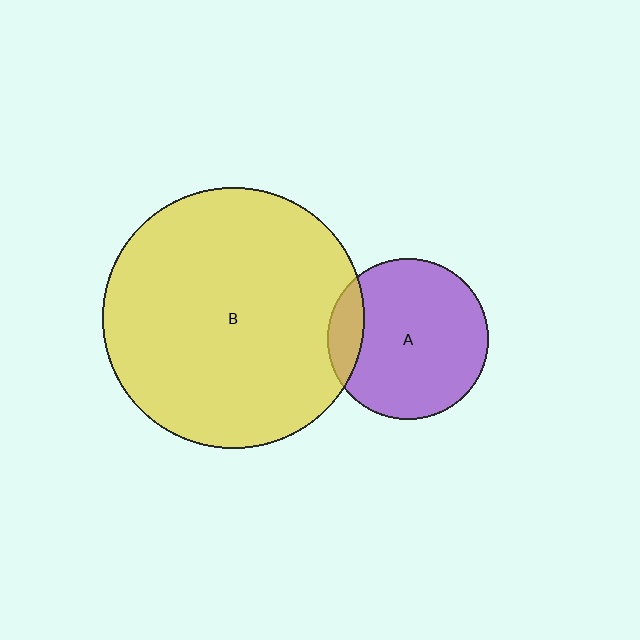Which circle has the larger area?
Circle B (yellow).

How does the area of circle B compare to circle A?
Approximately 2.6 times.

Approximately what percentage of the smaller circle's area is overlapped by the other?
Approximately 15%.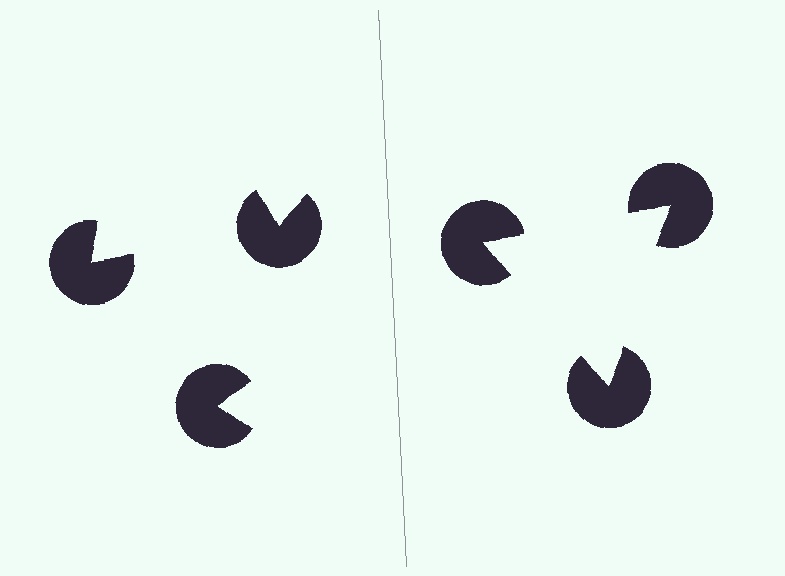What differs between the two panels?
The pac-man discs are positioned identically on both sides; only the wedge orientations differ. On the right they align to a triangle; on the left they are misaligned.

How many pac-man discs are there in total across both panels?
6 — 3 on each side.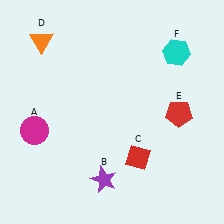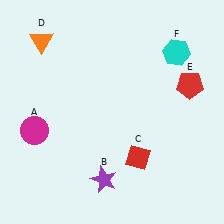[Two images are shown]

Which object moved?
The red pentagon (E) moved up.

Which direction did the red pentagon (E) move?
The red pentagon (E) moved up.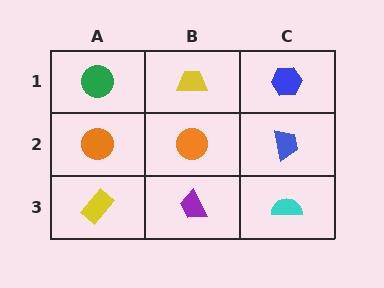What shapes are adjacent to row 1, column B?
An orange circle (row 2, column B), a green circle (row 1, column A), a blue hexagon (row 1, column C).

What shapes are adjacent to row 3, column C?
A blue trapezoid (row 2, column C), a purple trapezoid (row 3, column B).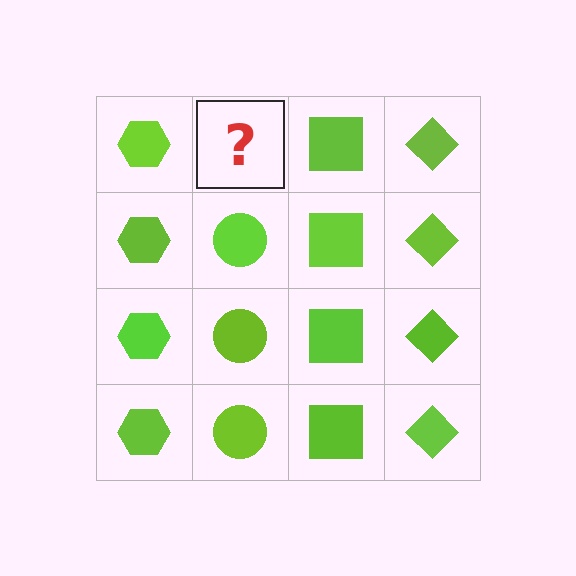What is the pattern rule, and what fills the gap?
The rule is that each column has a consistent shape. The gap should be filled with a lime circle.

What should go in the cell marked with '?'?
The missing cell should contain a lime circle.